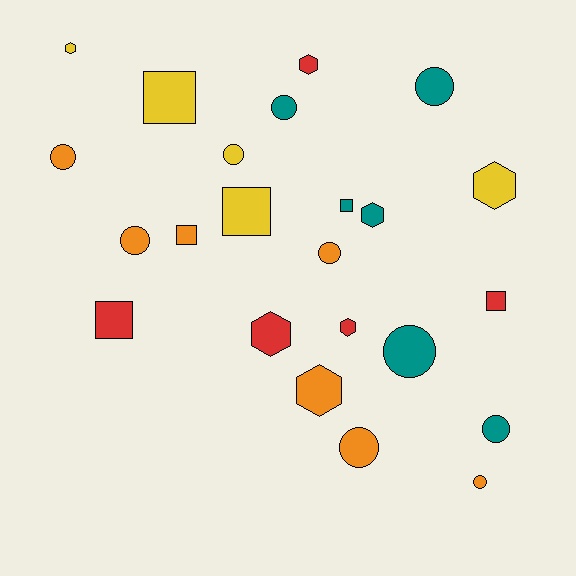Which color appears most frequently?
Orange, with 7 objects.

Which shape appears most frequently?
Circle, with 10 objects.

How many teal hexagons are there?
There is 1 teal hexagon.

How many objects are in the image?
There are 23 objects.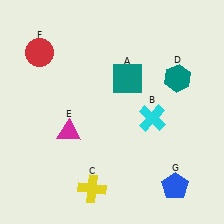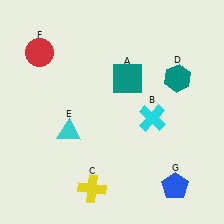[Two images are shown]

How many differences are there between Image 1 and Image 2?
There is 1 difference between the two images.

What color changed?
The triangle (E) changed from magenta in Image 1 to cyan in Image 2.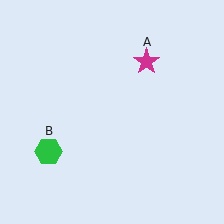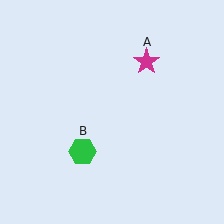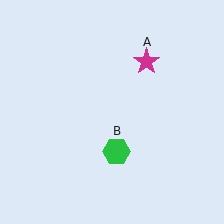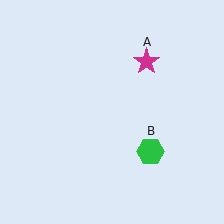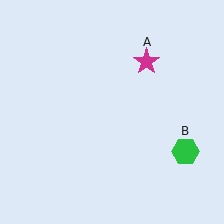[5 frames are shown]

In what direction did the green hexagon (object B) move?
The green hexagon (object B) moved right.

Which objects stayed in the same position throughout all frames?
Magenta star (object A) remained stationary.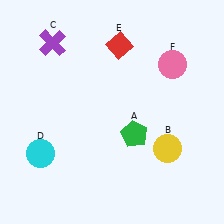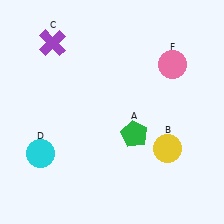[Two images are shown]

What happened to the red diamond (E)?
The red diamond (E) was removed in Image 2. It was in the top-right area of Image 1.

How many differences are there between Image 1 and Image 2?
There is 1 difference between the two images.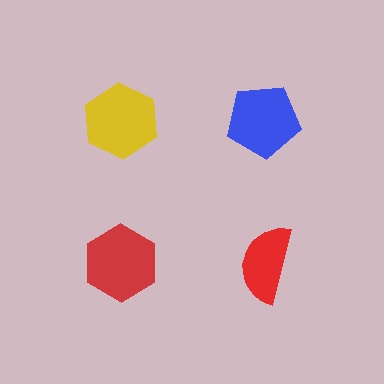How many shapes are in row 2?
2 shapes.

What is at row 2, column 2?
A red semicircle.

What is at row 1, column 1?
A yellow hexagon.